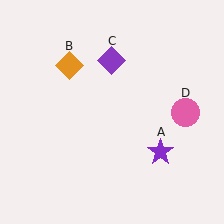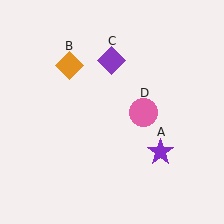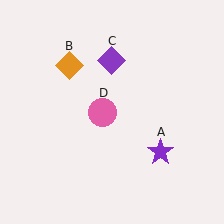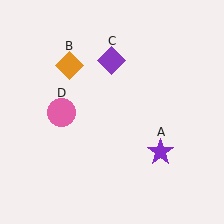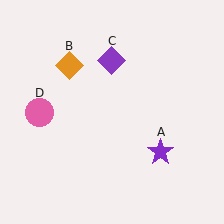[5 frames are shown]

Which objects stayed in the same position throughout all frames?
Purple star (object A) and orange diamond (object B) and purple diamond (object C) remained stationary.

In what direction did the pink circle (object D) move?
The pink circle (object D) moved left.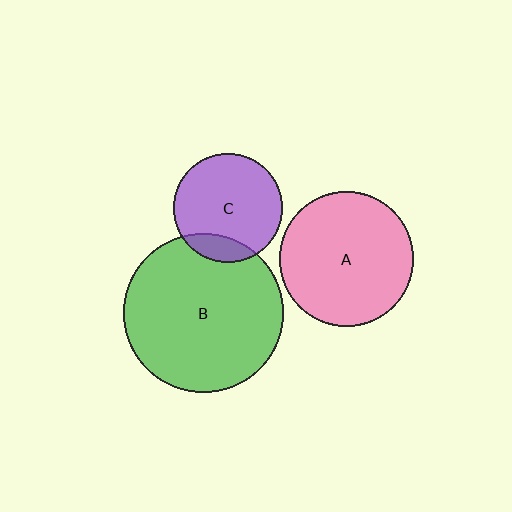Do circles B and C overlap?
Yes.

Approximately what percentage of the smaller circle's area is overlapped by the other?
Approximately 15%.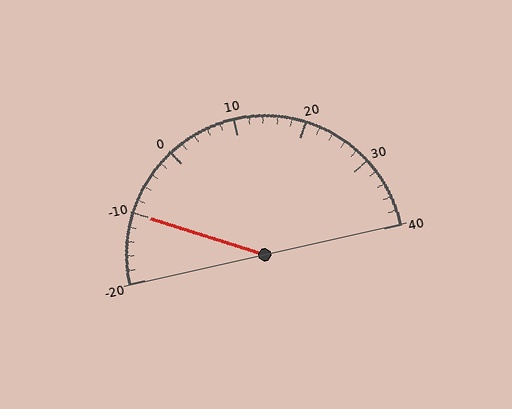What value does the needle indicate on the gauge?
The needle indicates approximately -10.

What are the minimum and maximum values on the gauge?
The gauge ranges from -20 to 40.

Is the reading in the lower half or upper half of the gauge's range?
The reading is in the lower half of the range (-20 to 40).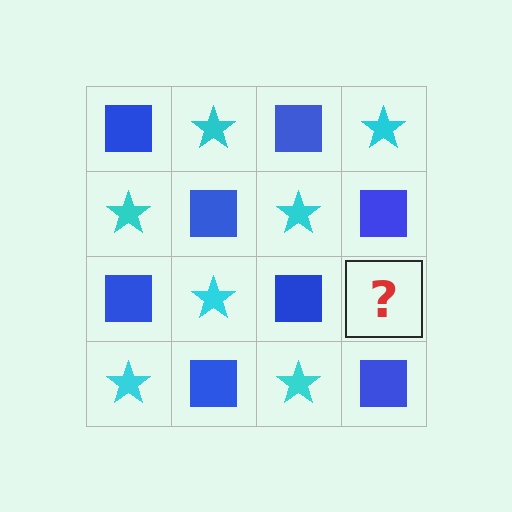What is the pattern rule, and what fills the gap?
The rule is that it alternates blue square and cyan star in a checkerboard pattern. The gap should be filled with a cyan star.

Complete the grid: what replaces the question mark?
The question mark should be replaced with a cyan star.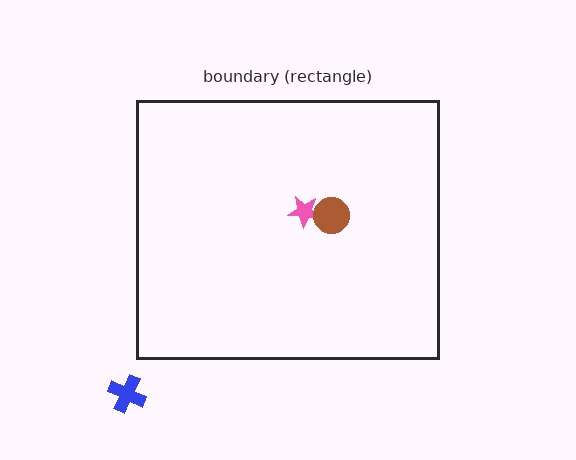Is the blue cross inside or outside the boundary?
Outside.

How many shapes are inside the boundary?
2 inside, 1 outside.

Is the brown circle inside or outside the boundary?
Inside.